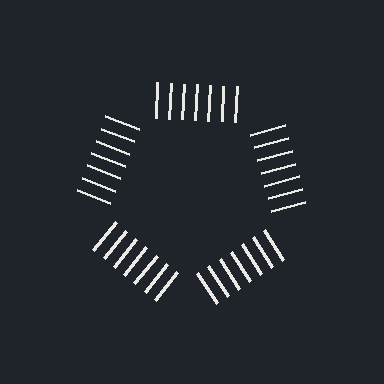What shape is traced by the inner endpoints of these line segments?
An illusory pentagon — the line segments terminate on its edges but no continuous stroke is drawn.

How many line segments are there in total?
35 — 7 along each of the 5 edges.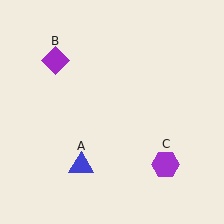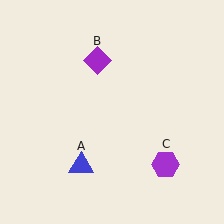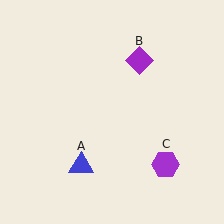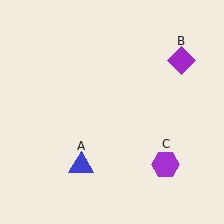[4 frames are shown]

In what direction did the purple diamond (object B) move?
The purple diamond (object B) moved right.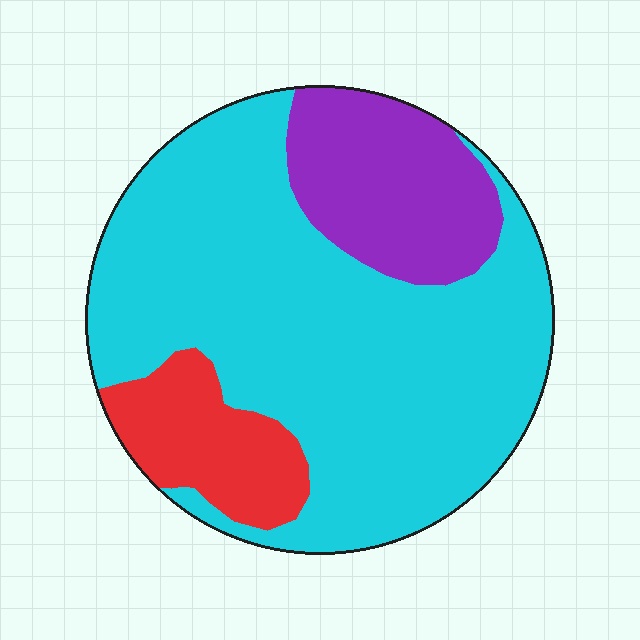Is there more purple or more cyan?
Cyan.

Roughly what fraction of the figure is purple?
Purple takes up about one fifth (1/5) of the figure.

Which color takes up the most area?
Cyan, at roughly 70%.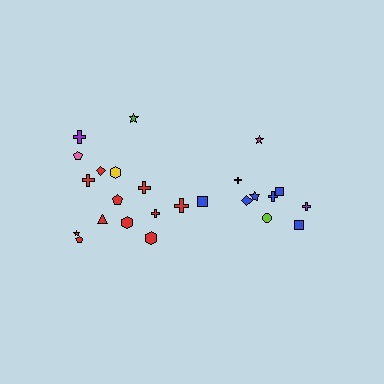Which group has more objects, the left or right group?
The left group.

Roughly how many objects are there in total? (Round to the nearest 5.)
Roughly 25 objects in total.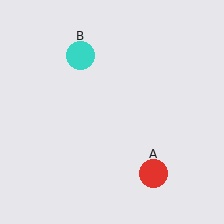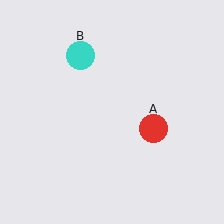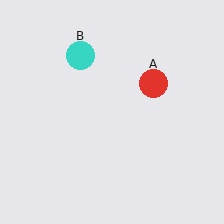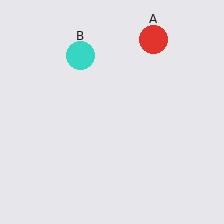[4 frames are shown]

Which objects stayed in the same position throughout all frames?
Cyan circle (object B) remained stationary.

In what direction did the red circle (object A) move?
The red circle (object A) moved up.